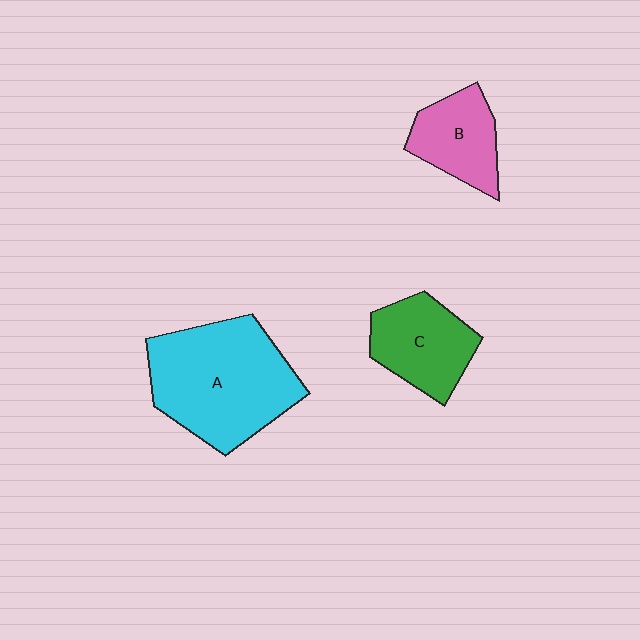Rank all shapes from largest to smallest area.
From largest to smallest: A (cyan), C (green), B (pink).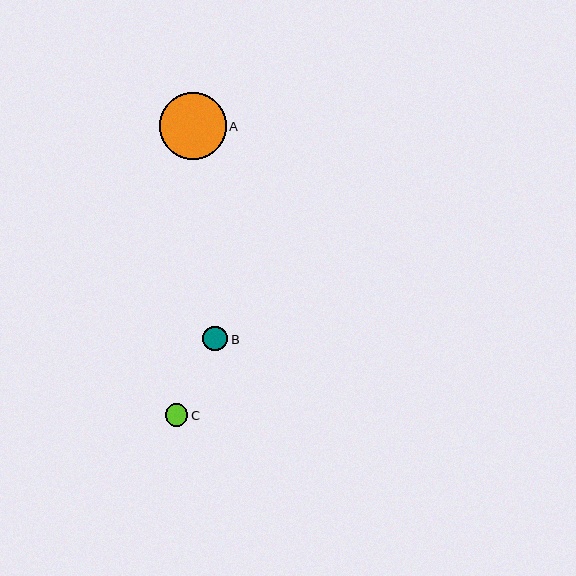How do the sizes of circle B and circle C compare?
Circle B and circle C are approximately the same size.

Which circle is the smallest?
Circle C is the smallest with a size of approximately 23 pixels.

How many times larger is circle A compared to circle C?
Circle A is approximately 3.0 times the size of circle C.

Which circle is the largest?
Circle A is the largest with a size of approximately 67 pixels.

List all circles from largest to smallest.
From largest to smallest: A, B, C.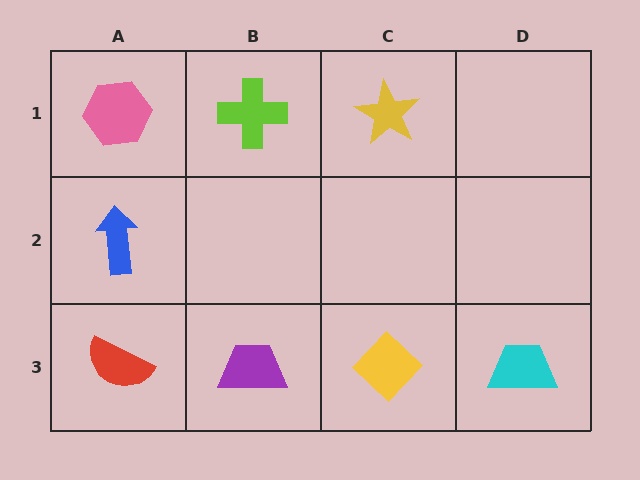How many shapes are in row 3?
4 shapes.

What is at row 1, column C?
A yellow star.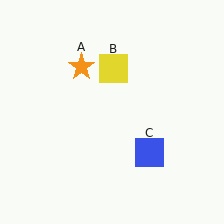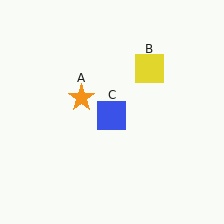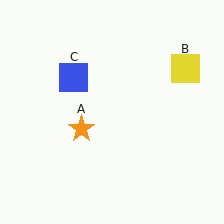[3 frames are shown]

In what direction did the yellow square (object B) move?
The yellow square (object B) moved right.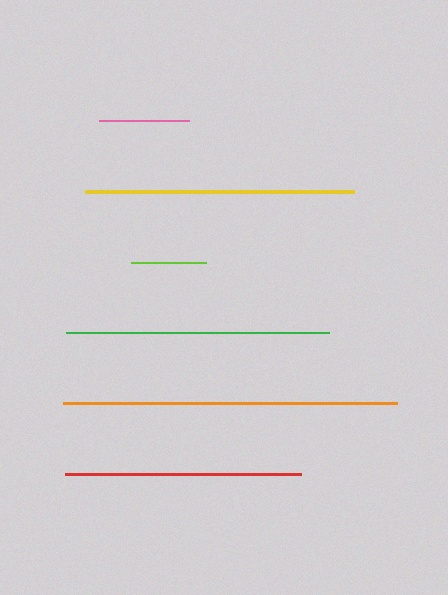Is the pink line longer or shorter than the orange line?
The orange line is longer than the pink line.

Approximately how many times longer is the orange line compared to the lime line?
The orange line is approximately 4.5 times the length of the lime line.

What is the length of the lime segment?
The lime segment is approximately 75 pixels long.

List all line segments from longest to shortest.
From longest to shortest: orange, yellow, green, red, pink, lime.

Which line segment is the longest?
The orange line is the longest at approximately 334 pixels.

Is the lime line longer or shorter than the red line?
The red line is longer than the lime line.